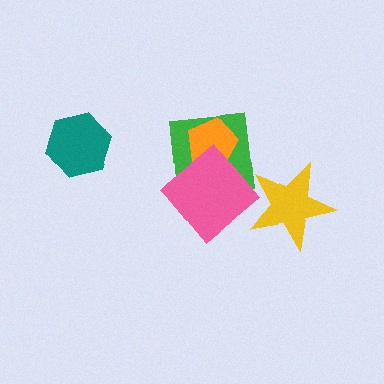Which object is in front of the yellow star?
The pink diamond is in front of the yellow star.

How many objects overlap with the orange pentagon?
2 objects overlap with the orange pentagon.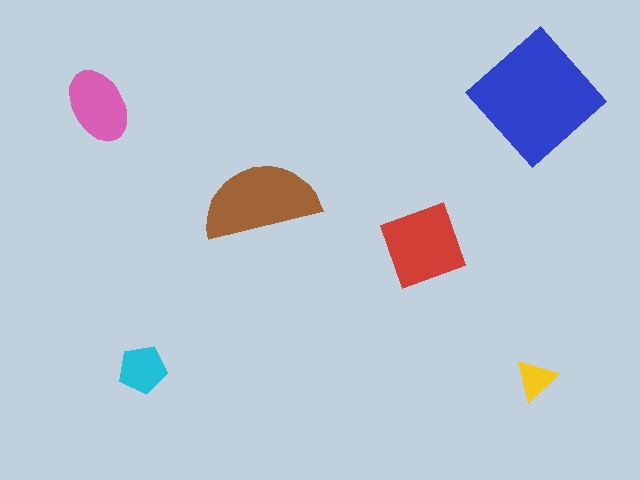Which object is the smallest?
The yellow triangle.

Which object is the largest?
The blue diamond.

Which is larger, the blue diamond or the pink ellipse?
The blue diamond.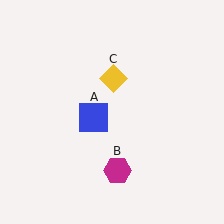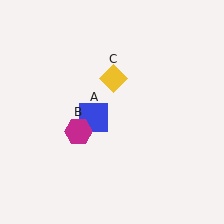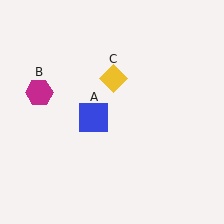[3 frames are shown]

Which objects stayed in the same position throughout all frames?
Blue square (object A) and yellow diamond (object C) remained stationary.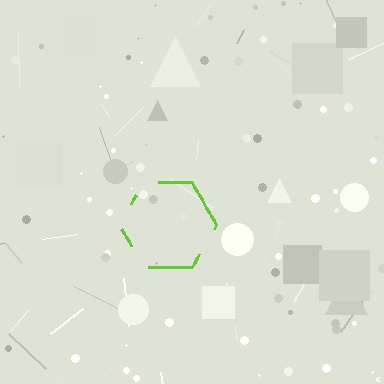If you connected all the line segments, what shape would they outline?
They would outline a hexagon.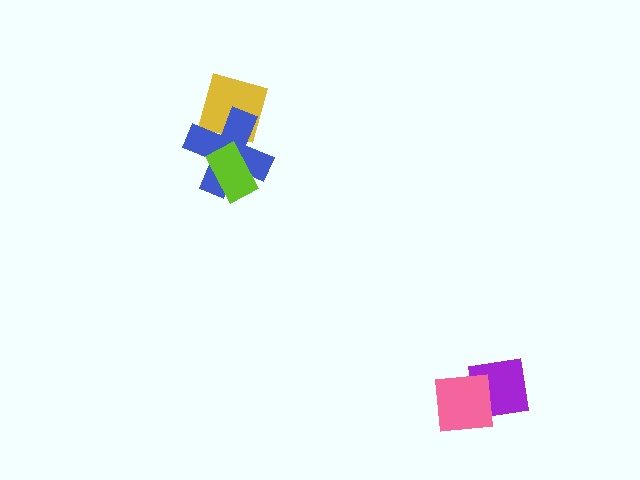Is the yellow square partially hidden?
Yes, it is partially covered by another shape.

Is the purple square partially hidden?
Yes, it is partially covered by another shape.